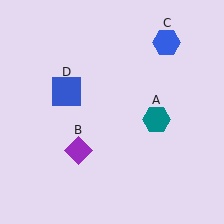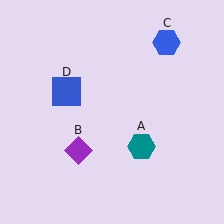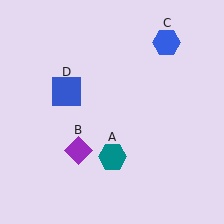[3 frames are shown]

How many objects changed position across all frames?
1 object changed position: teal hexagon (object A).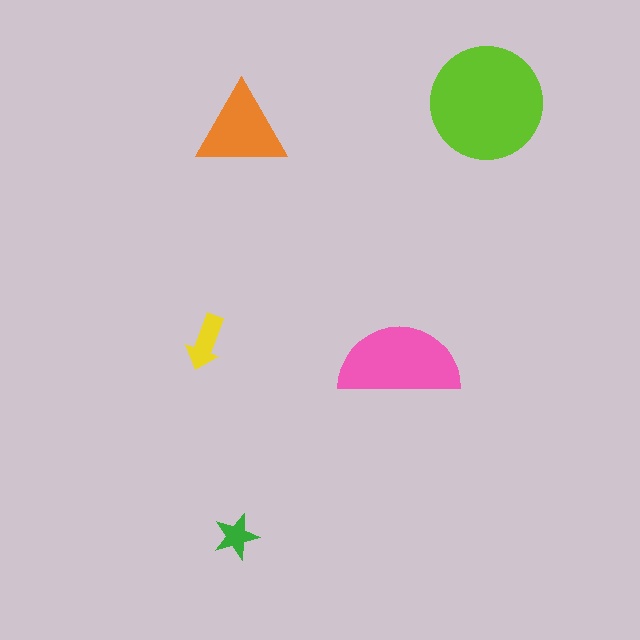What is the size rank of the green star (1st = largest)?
5th.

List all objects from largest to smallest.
The lime circle, the pink semicircle, the orange triangle, the yellow arrow, the green star.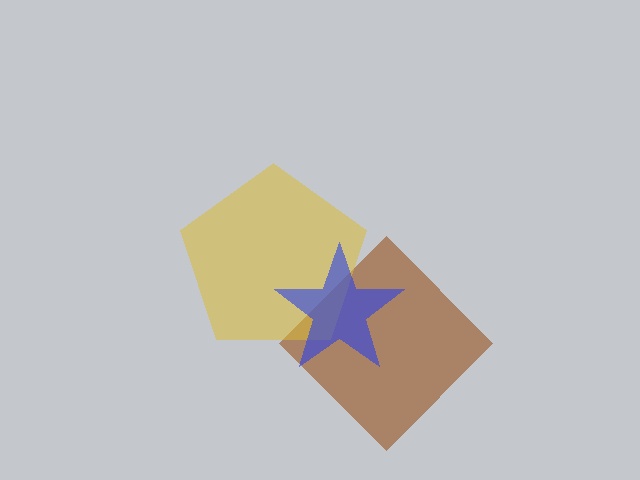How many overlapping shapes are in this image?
There are 3 overlapping shapes in the image.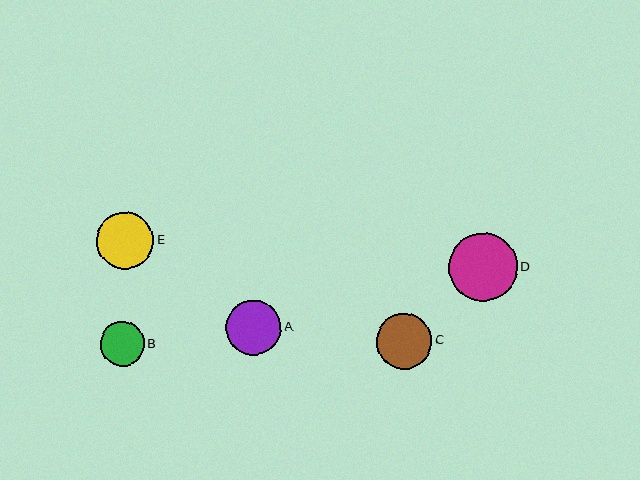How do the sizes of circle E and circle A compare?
Circle E and circle A are approximately the same size.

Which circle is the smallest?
Circle B is the smallest with a size of approximately 44 pixels.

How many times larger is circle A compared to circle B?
Circle A is approximately 1.3 times the size of circle B.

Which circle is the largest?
Circle D is the largest with a size of approximately 69 pixels.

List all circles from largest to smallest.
From largest to smallest: D, E, C, A, B.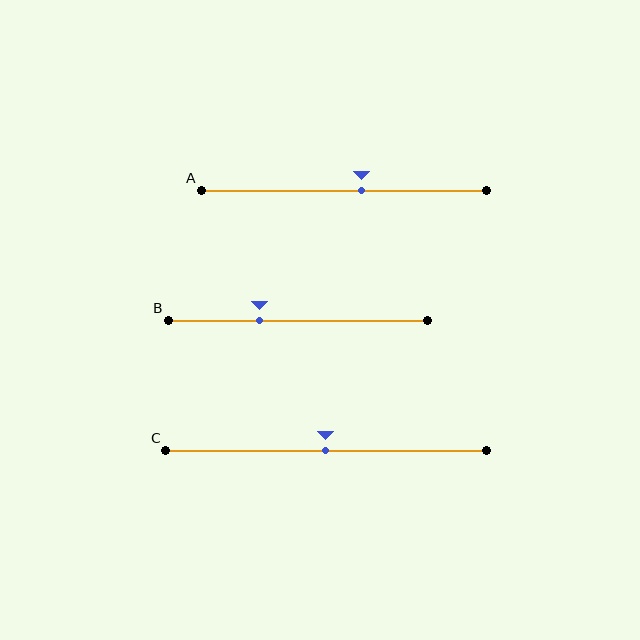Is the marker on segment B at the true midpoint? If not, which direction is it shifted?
No, the marker on segment B is shifted to the left by about 15% of the segment length.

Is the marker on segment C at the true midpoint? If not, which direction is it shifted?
Yes, the marker on segment C is at the true midpoint.